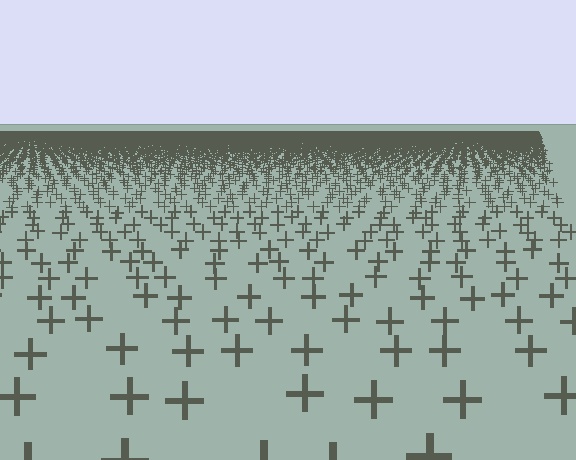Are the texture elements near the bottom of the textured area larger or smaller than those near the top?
Larger. Near the bottom, elements are closer to the viewer and appear at a bigger on-screen size.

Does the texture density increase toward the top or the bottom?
Density increases toward the top.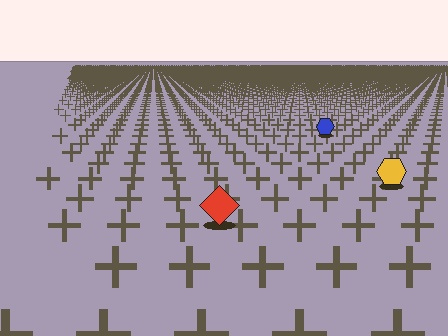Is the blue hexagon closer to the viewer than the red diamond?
No. The red diamond is closer — you can tell from the texture gradient: the ground texture is coarser near it.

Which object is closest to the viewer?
The red diamond is closest. The texture marks near it are larger and more spread out.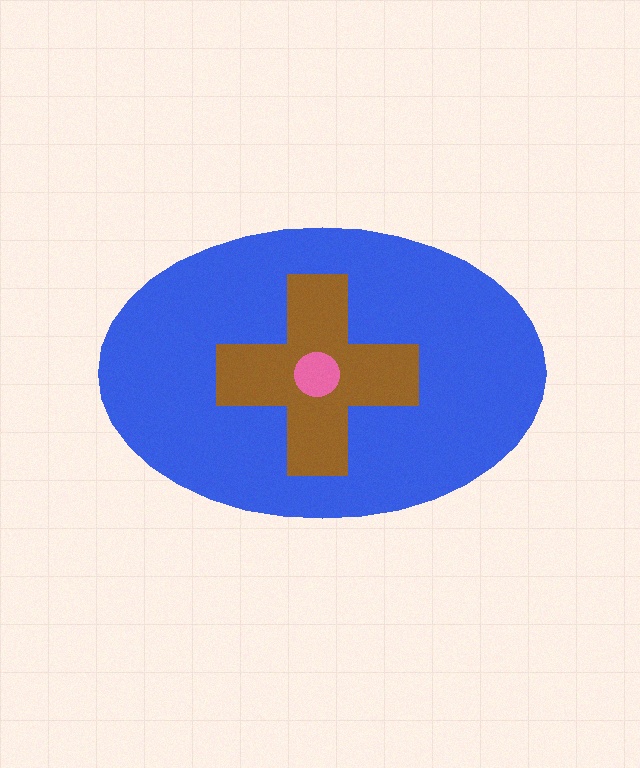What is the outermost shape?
The blue ellipse.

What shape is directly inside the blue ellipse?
The brown cross.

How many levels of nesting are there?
3.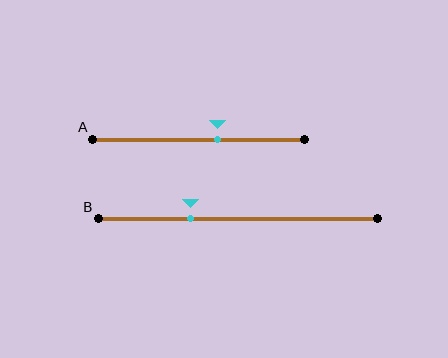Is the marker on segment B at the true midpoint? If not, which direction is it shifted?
No, the marker on segment B is shifted to the left by about 17% of the segment length.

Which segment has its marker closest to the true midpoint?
Segment A has its marker closest to the true midpoint.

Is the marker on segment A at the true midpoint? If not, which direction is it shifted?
No, the marker on segment A is shifted to the right by about 9% of the segment length.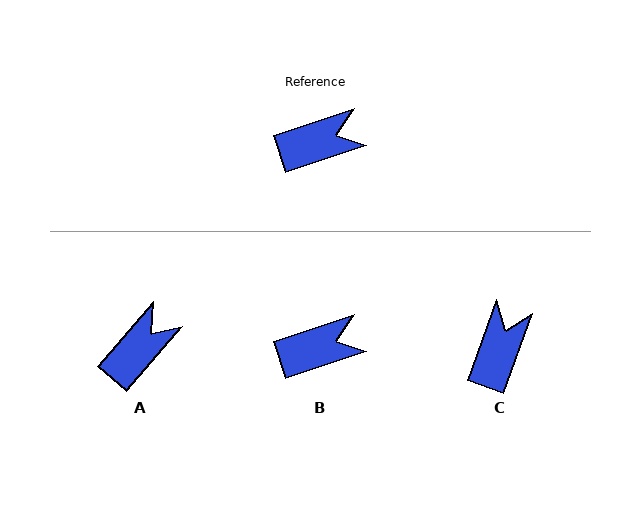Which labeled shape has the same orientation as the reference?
B.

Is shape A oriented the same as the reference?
No, it is off by about 31 degrees.